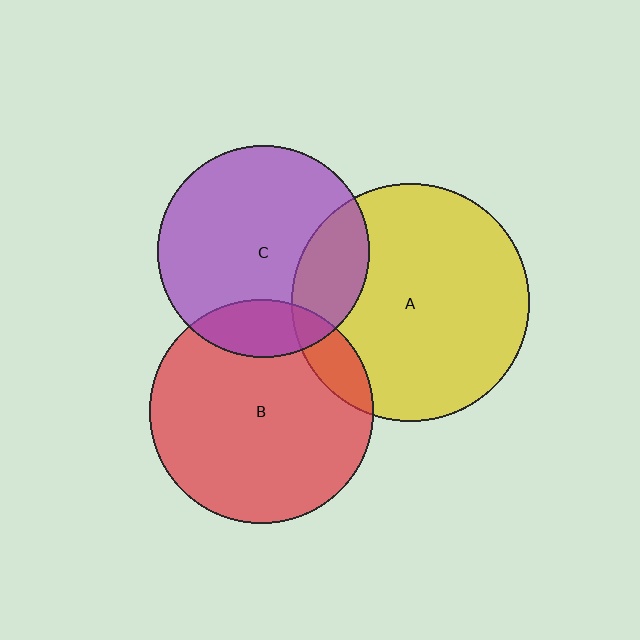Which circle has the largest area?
Circle A (yellow).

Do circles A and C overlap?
Yes.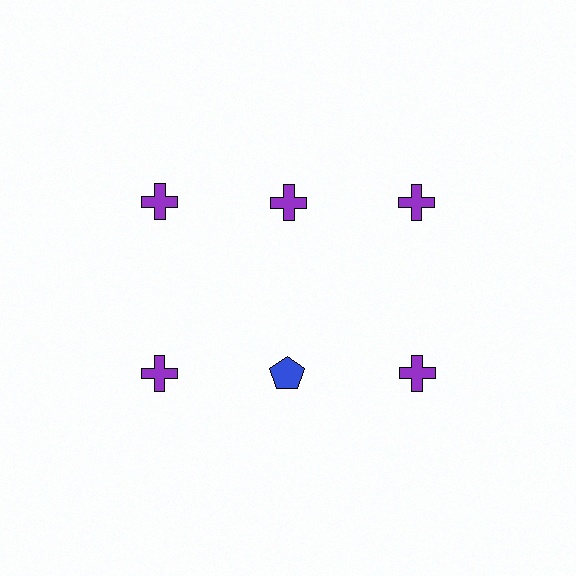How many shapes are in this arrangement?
There are 6 shapes arranged in a grid pattern.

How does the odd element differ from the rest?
It differs in both color (blue instead of purple) and shape (pentagon instead of cross).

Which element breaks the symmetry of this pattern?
The blue pentagon in the second row, second from left column breaks the symmetry. All other shapes are purple crosses.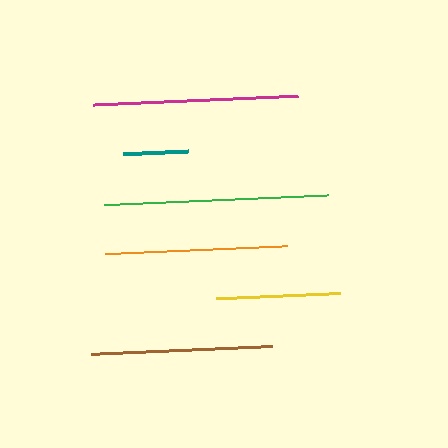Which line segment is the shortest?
The teal line is the shortest at approximately 65 pixels.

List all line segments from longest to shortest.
From longest to shortest: green, magenta, brown, orange, yellow, teal.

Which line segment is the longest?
The green line is the longest at approximately 224 pixels.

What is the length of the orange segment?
The orange segment is approximately 182 pixels long.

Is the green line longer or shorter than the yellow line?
The green line is longer than the yellow line.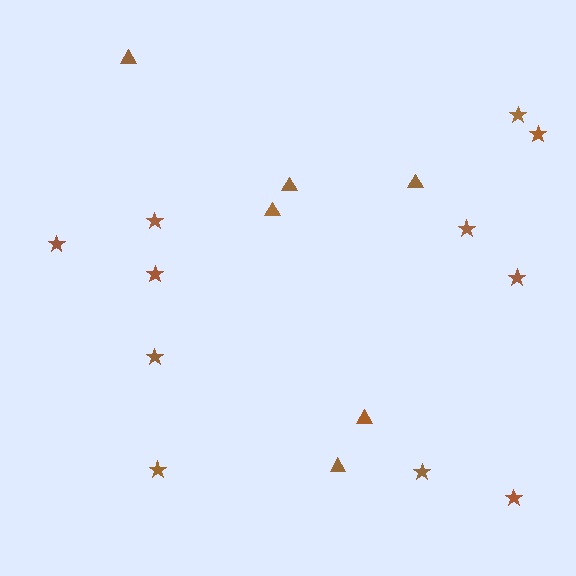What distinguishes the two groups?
There are 2 groups: one group of stars (11) and one group of triangles (6).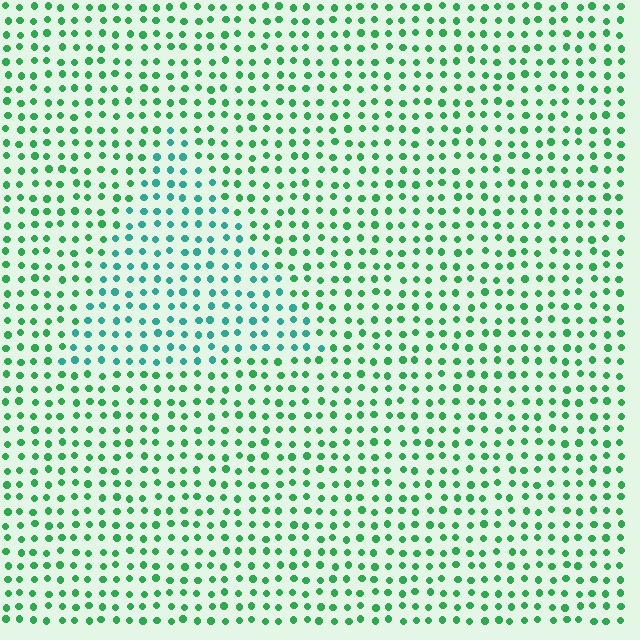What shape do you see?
I see a triangle.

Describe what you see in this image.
The image is filled with small green elements in a uniform arrangement. A triangle-shaped region is visible where the elements are tinted to a slightly different hue, forming a subtle color boundary.